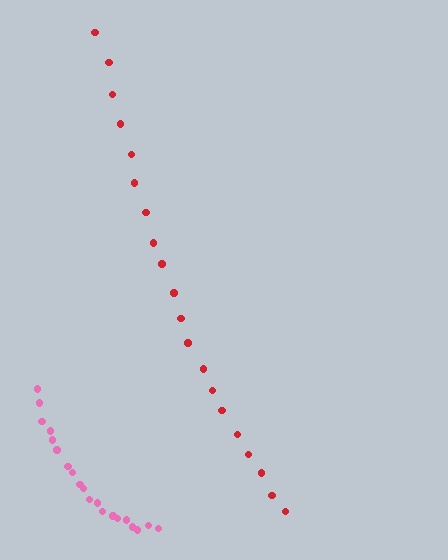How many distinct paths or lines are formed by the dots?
There are 2 distinct paths.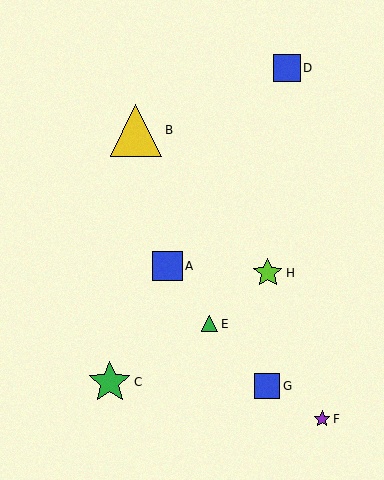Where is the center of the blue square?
The center of the blue square is at (267, 386).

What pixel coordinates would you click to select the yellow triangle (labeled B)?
Click at (136, 130) to select the yellow triangle B.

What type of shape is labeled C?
Shape C is a green star.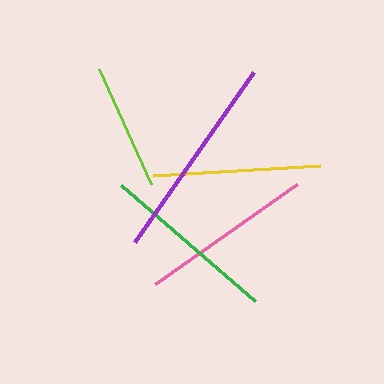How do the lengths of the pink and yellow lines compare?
The pink and yellow lines are approximately the same length.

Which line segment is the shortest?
The lime line is the shortest at approximately 126 pixels.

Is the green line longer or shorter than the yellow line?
The green line is longer than the yellow line.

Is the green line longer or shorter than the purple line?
The purple line is longer than the green line.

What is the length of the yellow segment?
The yellow segment is approximately 167 pixels long.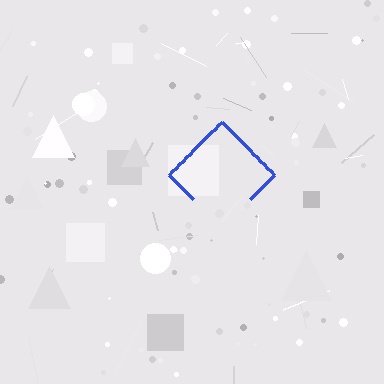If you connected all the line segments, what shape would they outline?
They would outline a diamond.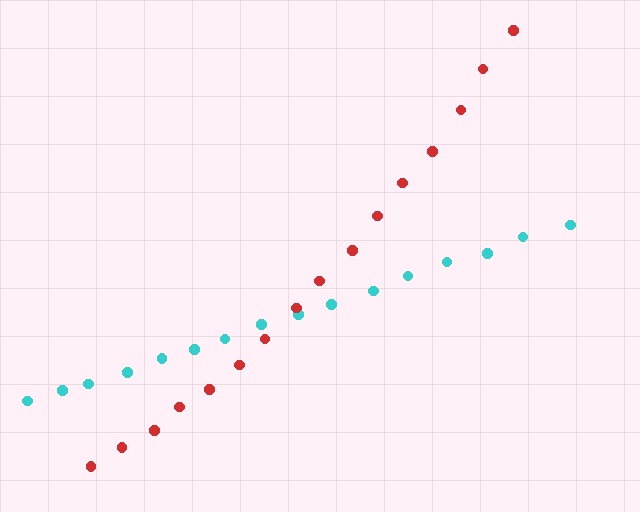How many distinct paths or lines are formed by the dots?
There are 2 distinct paths.